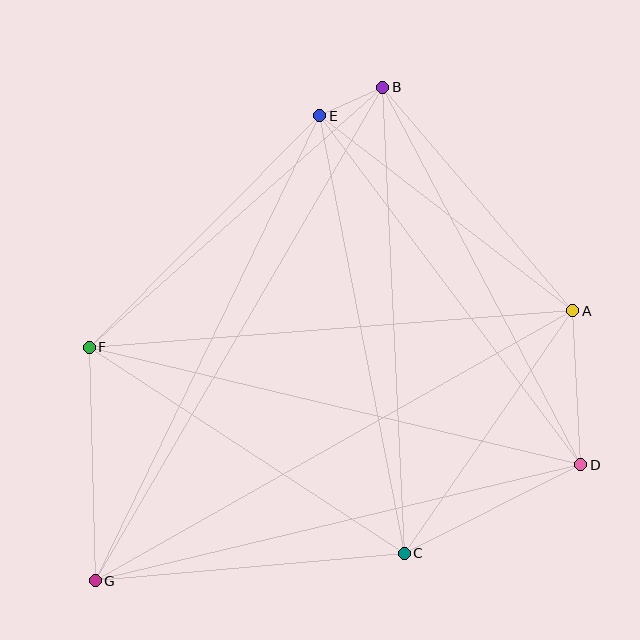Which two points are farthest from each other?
Points B and G are farthest from each other.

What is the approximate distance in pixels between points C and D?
The distance between C and D is approximately 197 pixels.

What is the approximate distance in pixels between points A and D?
The distance between A and D is approximately 154 pixels.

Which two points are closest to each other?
Points B and E are closest to each other.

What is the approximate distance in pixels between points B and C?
The distance between B and C is approximately 467 pixels.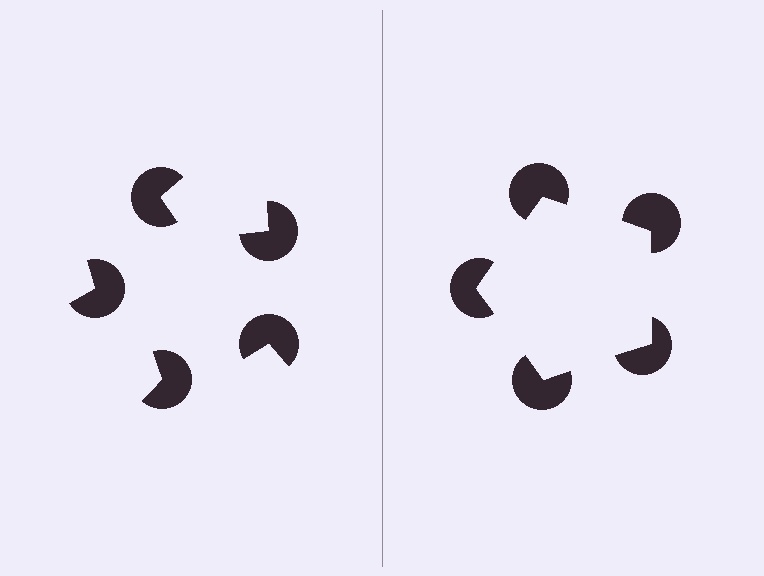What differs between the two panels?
The pac-man discs are positioned identically on both sides; only the wedge orientations differ. On the right they align to a pentagon; on the left they are misaligned.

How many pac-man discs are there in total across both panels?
10 — 5 on each side.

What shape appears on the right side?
An illusory pentagon.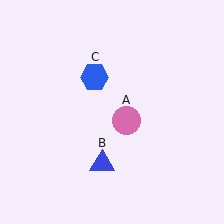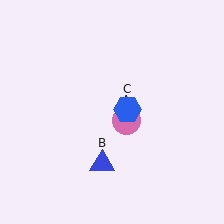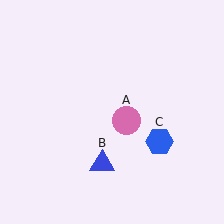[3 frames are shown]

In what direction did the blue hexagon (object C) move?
The blue hexagon (object C) moved down and to the right.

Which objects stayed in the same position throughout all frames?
Pink circle (object A) and blue triangle (object B) remained stationary.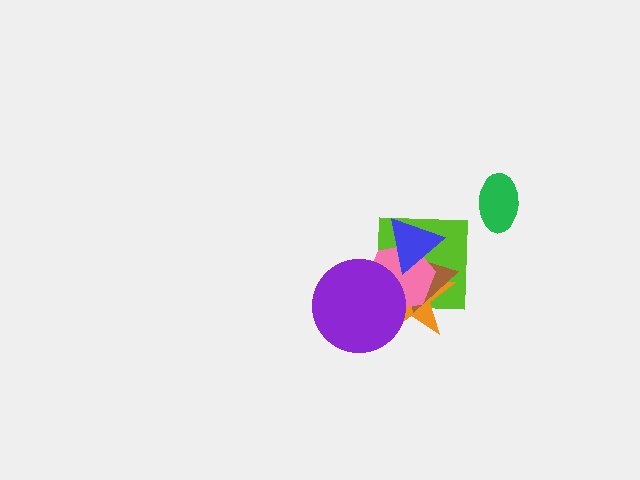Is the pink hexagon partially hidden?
Yes, it is partially covered by another shape.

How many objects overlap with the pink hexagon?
5 objects overlap with the pink hexagon.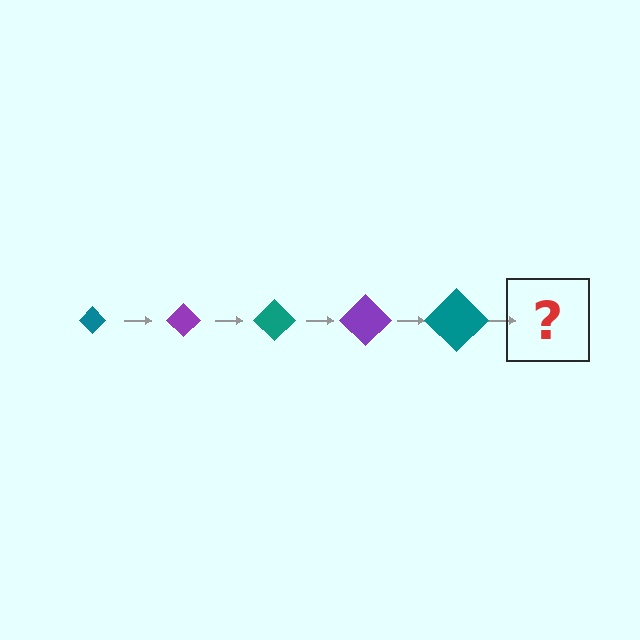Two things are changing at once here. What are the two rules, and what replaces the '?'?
The two rules are that the diamond grows larger each step and the color cycles through teal and purple. The '?' should be a purple diamond, larger than the previous one.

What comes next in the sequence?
The next element should be a purple diamond, larger than the previous one.